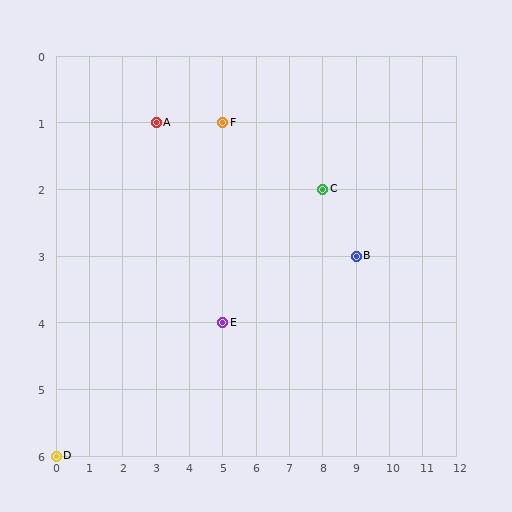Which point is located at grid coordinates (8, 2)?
Point C is at (8, 2).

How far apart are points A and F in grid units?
Points A and F are 2 columns apart.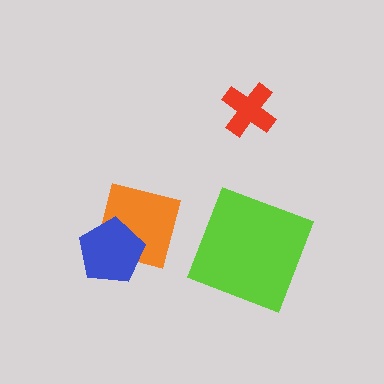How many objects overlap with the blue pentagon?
1 object overlaps with the blue pentagon.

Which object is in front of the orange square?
The blue pentagon is in front of the orange square.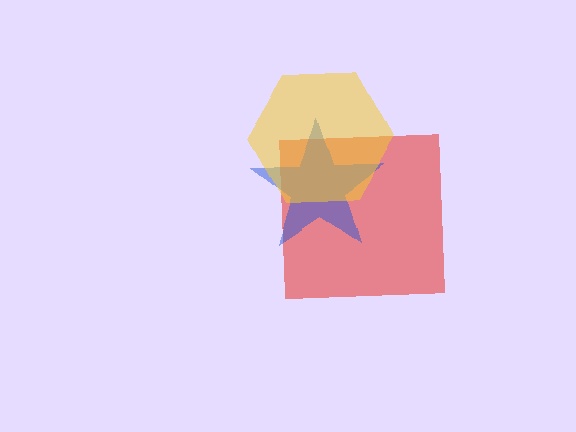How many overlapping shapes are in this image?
There are 3 overlapping shapes in the image.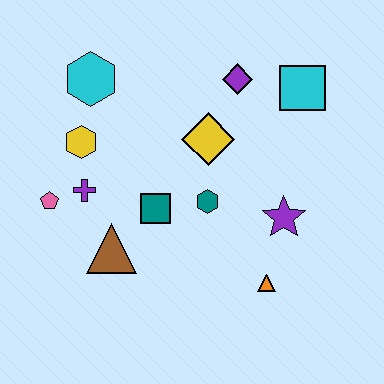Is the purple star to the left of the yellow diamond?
No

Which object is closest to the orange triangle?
The purple star is closest to the orange triangle.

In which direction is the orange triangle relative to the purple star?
The orange triangle is below the purple star.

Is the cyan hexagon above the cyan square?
Yes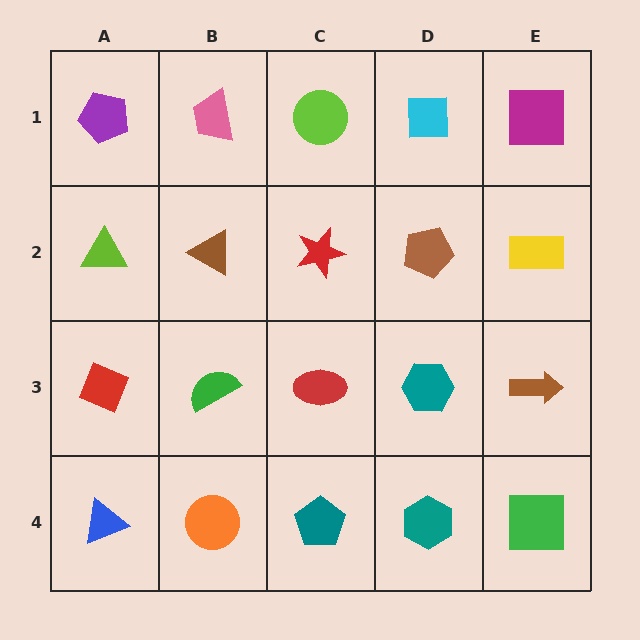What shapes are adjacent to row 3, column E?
A yellow rectangle (row 2, column E), a green square (row 4, column E), a teal hexagon (row 3, column D).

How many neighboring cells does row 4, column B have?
3.